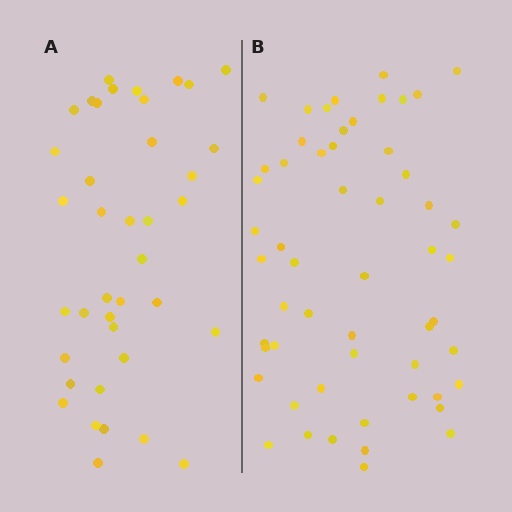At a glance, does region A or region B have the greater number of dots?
Region B (the right region) has more dots.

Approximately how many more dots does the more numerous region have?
Region B has approximately 15 more dots than region A.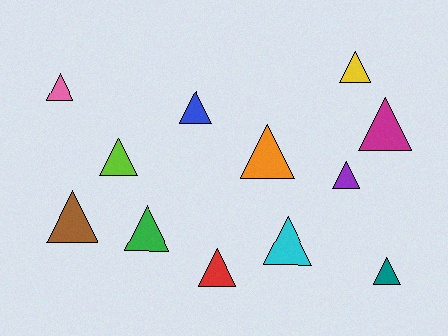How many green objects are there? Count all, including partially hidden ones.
There is 1 green object.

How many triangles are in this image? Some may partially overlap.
There are 12 triangles.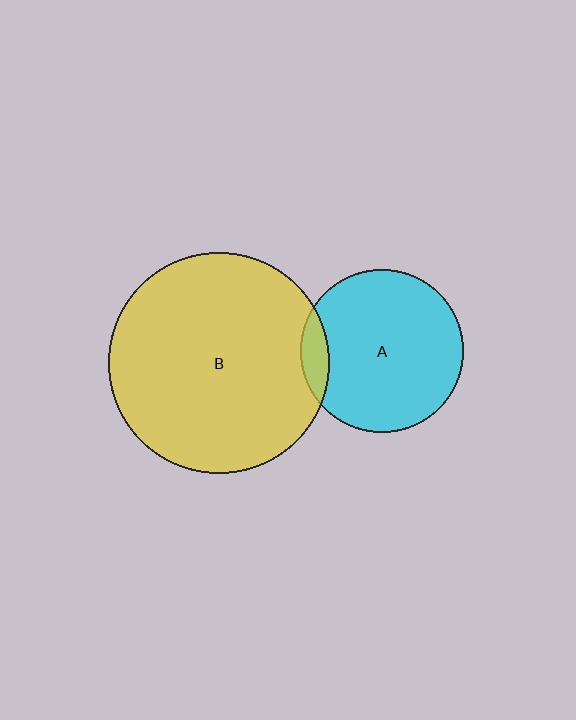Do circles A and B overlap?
Yes.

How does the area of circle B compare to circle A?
Approximately 1.8 times.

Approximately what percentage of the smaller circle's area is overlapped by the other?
Approximately 10%.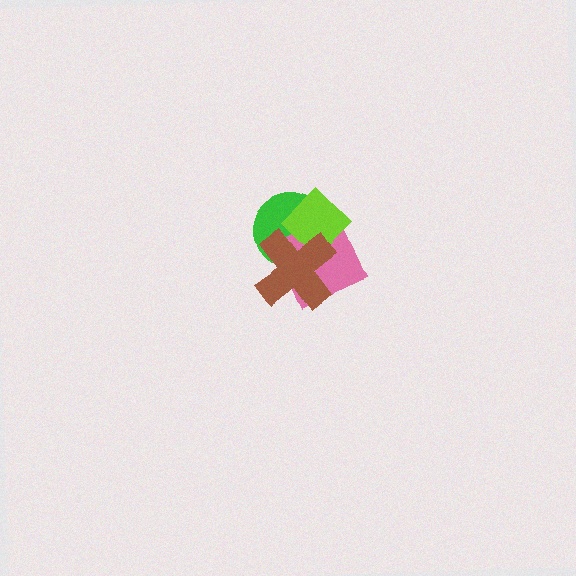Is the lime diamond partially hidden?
Yes, it is partially covered by another shape.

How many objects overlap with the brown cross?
3 objects overlap with the brown cross.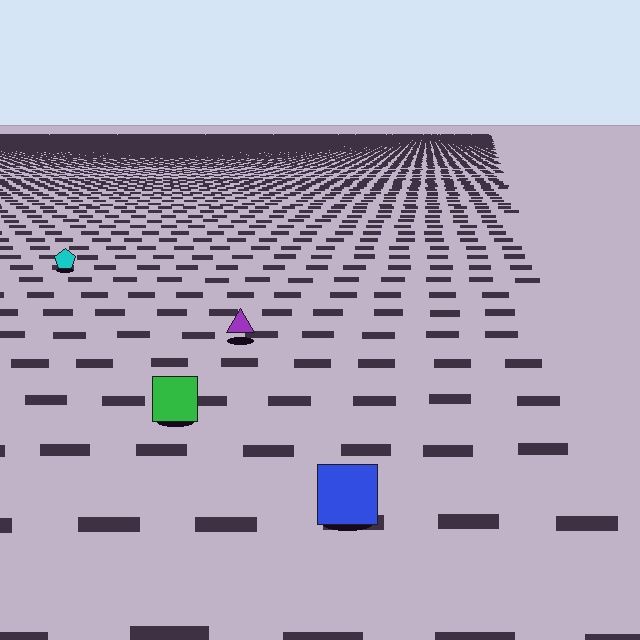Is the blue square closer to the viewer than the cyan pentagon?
Yes. The blue square is closer — you can tell from the texture gradient: the ground texture is coarser near it.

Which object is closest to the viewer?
The blue square is closest. The texture marks near it are larger and more spread out.